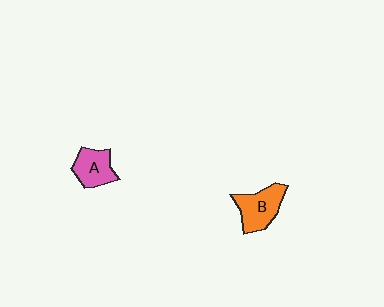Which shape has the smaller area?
Shape A (pink).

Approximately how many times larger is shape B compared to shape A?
Approximately 1.2 times.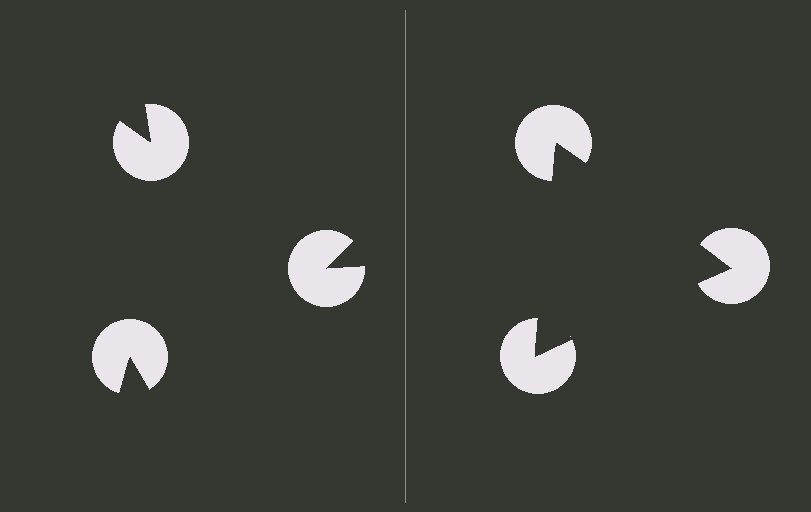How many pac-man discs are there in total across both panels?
6 — 3 on each side.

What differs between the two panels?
The pac-man discs are positioned identically on both sides; only the wedge orientations differ. On the right they align to a triangle; on the left they are misaligned.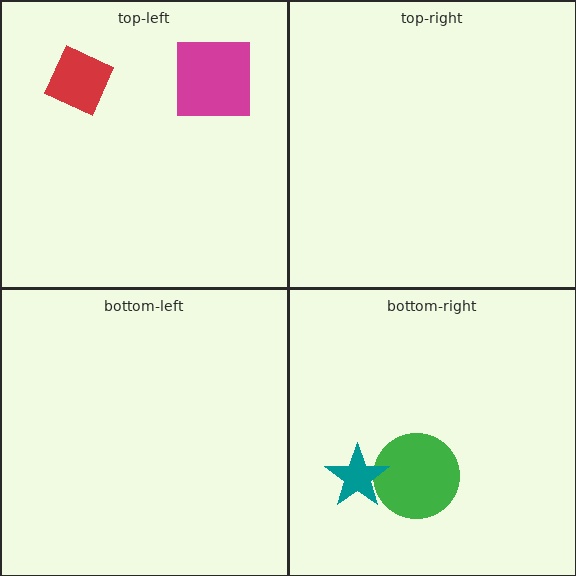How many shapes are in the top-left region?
2.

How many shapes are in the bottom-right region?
2.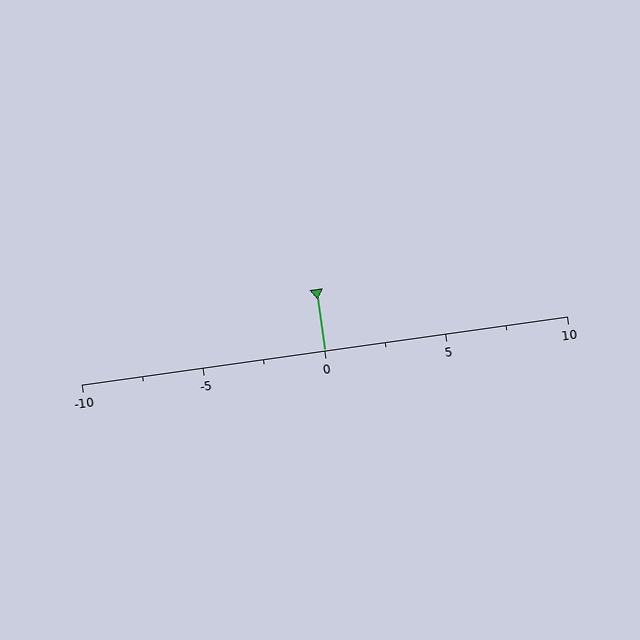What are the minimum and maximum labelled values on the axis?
The axis runs from -10 to 10.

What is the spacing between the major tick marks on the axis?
The major ticks are spaced 5 apart.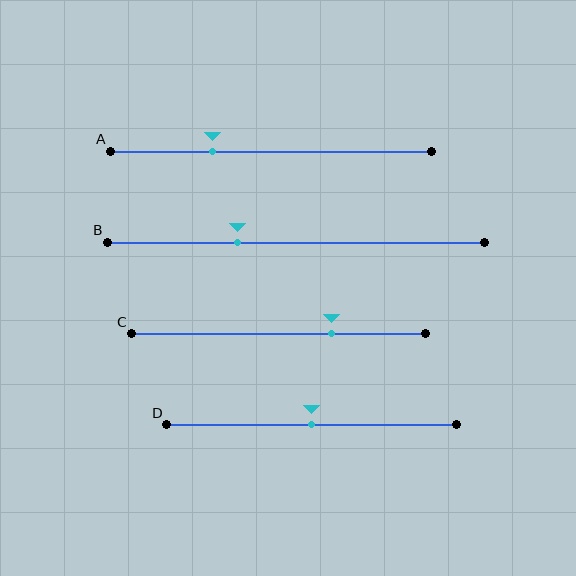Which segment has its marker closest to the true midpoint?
Segment D has its marker closest to the true midpoint.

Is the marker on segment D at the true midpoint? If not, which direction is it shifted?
Yes, the marker on segment D is at the true midpoint.